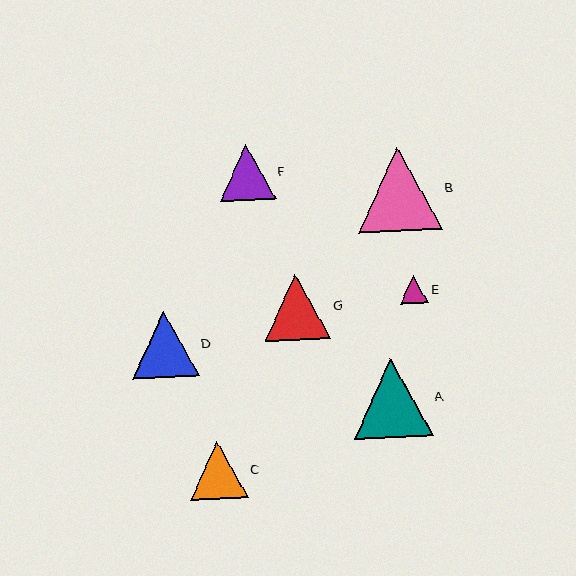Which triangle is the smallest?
Triangle E is the smallest with a size of approximately 28 pixels.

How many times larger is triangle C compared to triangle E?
Triangle C is approximately 2.1 times the size of triangle E.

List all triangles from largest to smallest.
From largest to smallest: B, A, D, G, C, F, E.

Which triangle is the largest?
Triangle B is the largest with a size of approximately 84 pixels.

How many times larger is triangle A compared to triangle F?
Triangle A is approximately 1.4 times the size of triangle F.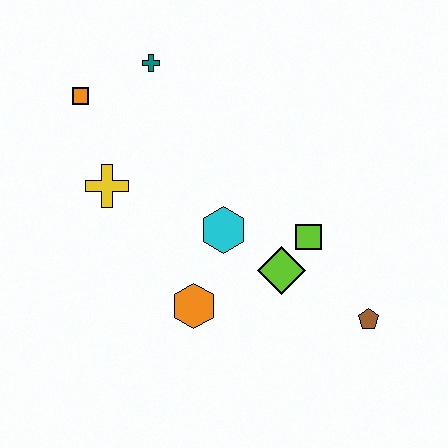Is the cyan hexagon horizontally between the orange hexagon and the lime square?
Yes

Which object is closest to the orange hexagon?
The cyan hexagon is closest to the orange hexagon.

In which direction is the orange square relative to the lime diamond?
The orange square is to the left of the lime diamond.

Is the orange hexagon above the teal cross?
No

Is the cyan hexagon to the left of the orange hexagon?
No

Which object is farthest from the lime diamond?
The orange square is farthest from the lime diamond.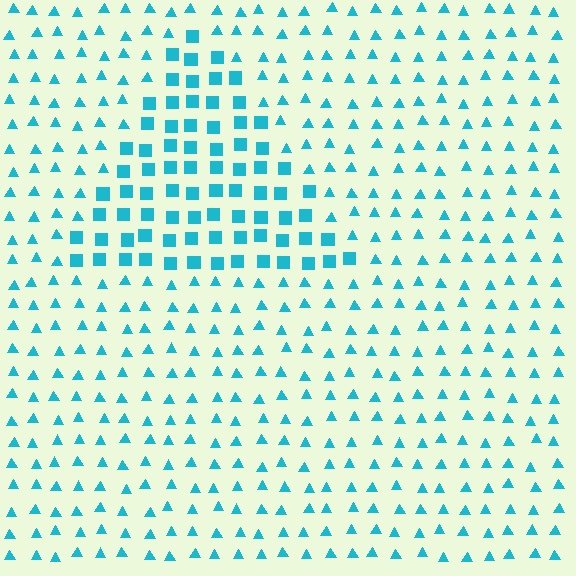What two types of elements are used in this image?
The image uses squares inside the triangle region and triangles outside it.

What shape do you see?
I see a triangle.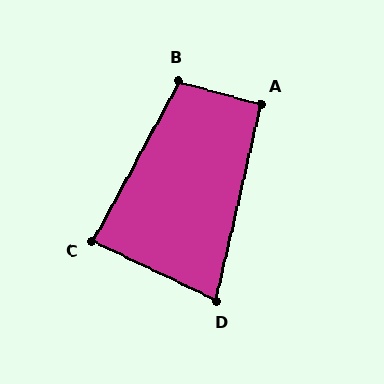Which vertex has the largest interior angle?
B, at approximately 103 degrees.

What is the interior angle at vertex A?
Approximately 93 degrees (approximately right).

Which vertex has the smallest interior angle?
D, at approximately 77 degrees.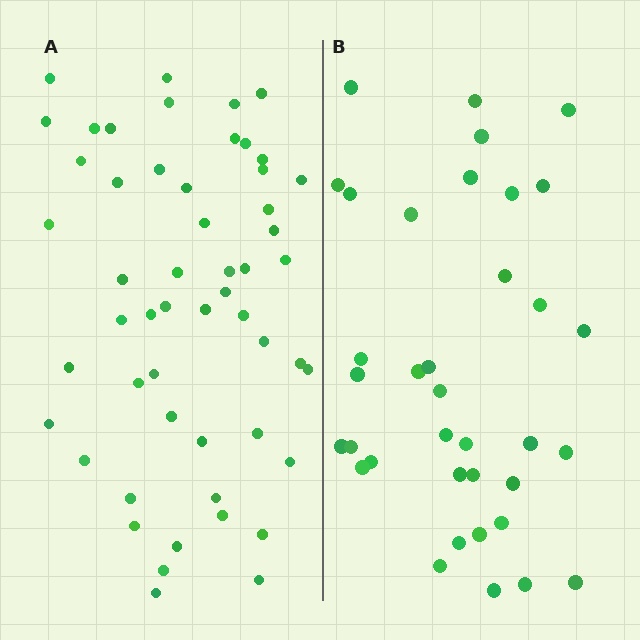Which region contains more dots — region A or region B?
Region A (the left region) has more dots.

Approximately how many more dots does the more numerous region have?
Region A has approximately 15 more dots than region B.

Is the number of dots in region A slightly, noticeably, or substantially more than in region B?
Region A has substantially more. The ratio is roughly 1.5 to 1.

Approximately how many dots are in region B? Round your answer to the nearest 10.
About 40 dots. (The exact count is 36, which rounds to 40.)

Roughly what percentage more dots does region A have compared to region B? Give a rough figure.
About 45% more.